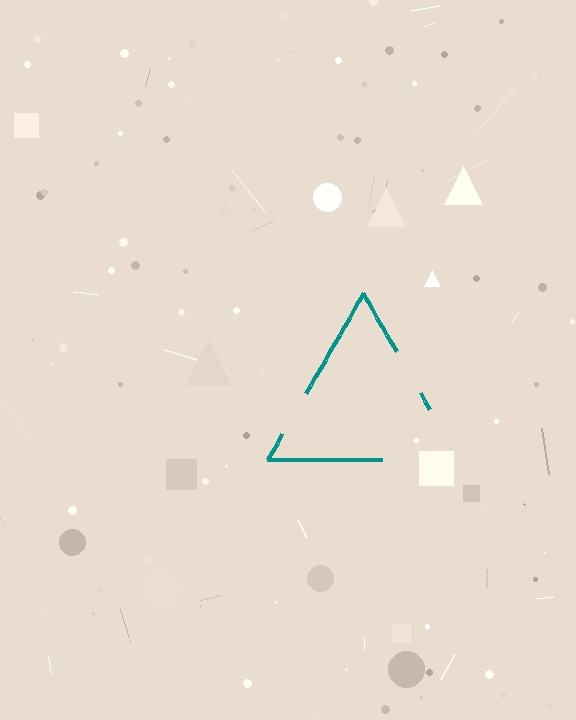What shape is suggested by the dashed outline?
The dashed outline suggests a triangle.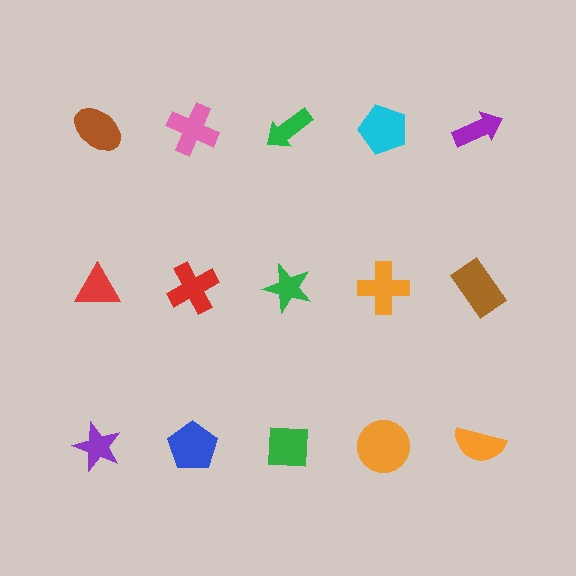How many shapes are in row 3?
5 shapes.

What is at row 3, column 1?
A purple star.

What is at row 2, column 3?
A green star.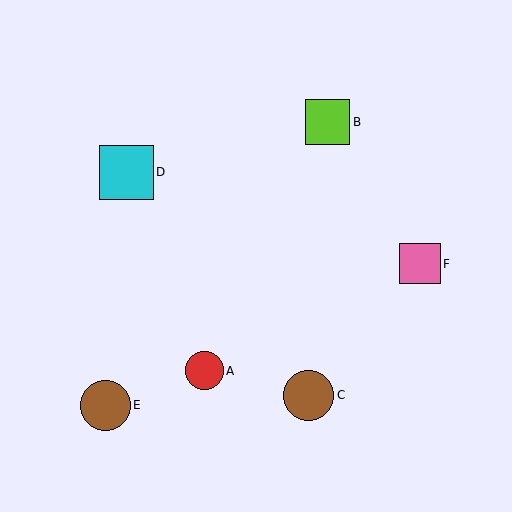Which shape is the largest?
The cyan square (labeled D) is the largest.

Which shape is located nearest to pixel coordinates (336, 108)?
The lime square (labeled B) at (327, 122) is nearest to that location.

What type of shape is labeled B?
Shape B is a lime square.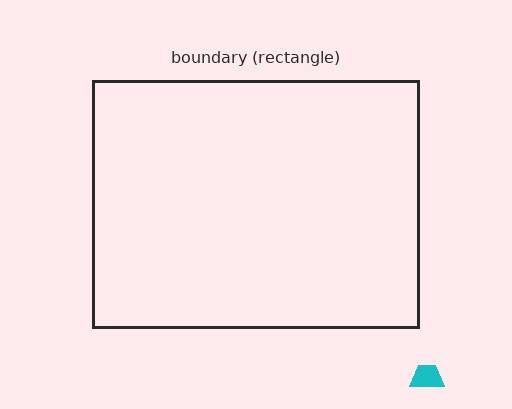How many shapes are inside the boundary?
0 inside, 1 outside.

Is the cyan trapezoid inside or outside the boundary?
Outside.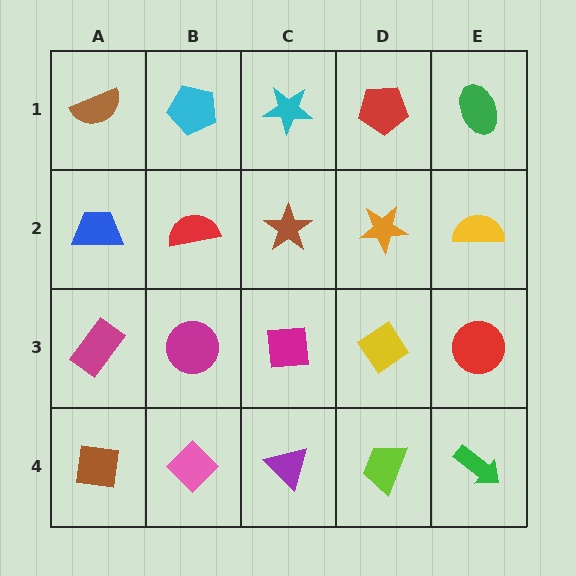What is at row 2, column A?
A blue trapezoid.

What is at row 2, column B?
A red semicircle.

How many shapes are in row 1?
5 shapes.